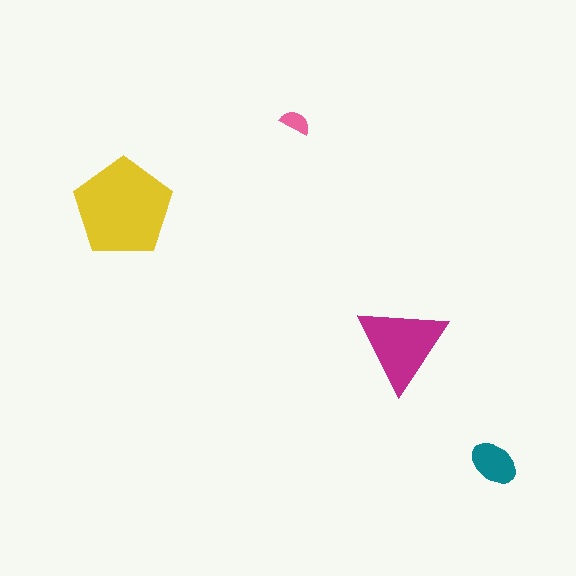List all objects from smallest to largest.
The pink semicircle, the teal ellipse, the magenta triangle, the yellow pentagon.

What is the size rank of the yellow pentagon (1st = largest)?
1st.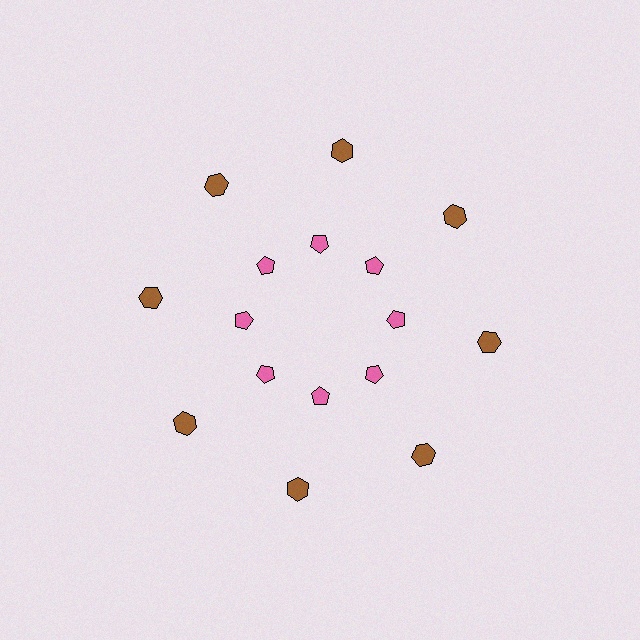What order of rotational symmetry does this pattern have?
This pattern has 8-fold rotational symmetry.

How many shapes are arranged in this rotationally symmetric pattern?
There are 16 shapes, arranged in 8 groups of 2.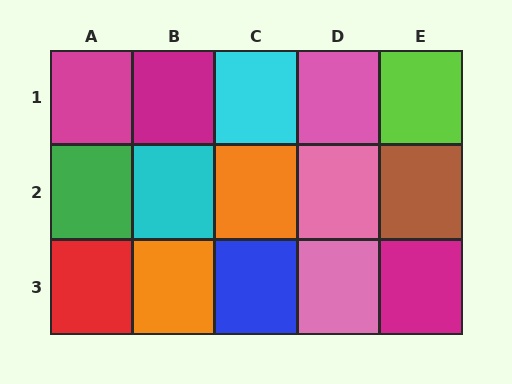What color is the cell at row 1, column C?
Cyan.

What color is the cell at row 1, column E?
Lime.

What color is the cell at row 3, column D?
Pink.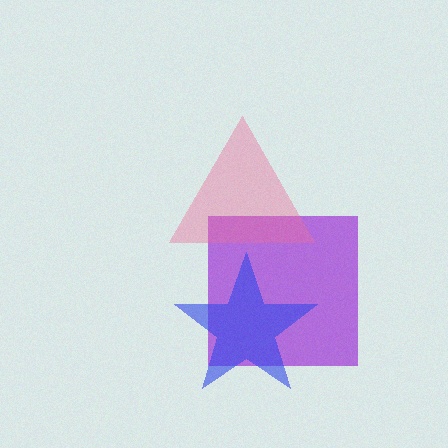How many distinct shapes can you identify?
There are 3 distinct shapes: a purple square, a pink triangle, a blue star.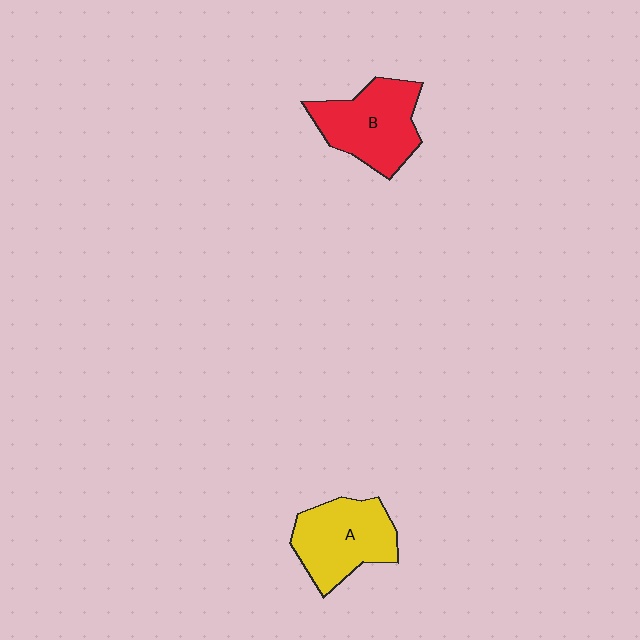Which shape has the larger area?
Shape B (red).